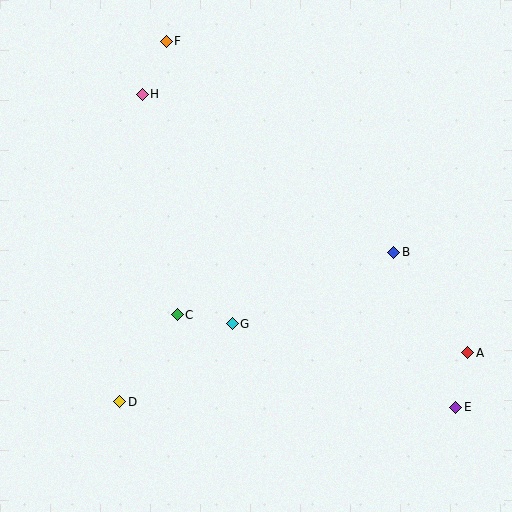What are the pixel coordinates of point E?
Point E is at (456, 407).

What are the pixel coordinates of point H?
Point H is at (142, 94).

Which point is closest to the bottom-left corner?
Point D is closest to the bottom-left corner.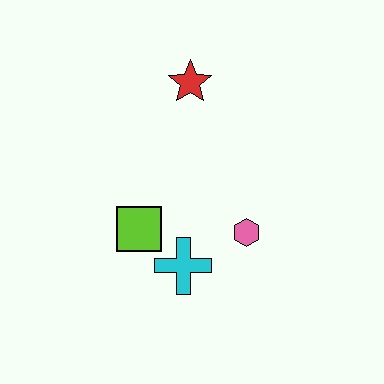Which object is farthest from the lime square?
The red star is farthest from the lime square.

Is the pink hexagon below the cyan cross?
No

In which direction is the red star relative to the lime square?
The red star is above the lime square.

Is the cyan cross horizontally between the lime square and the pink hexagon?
Yes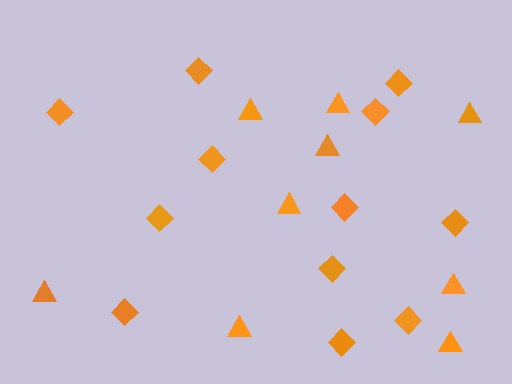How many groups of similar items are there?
There are 2 groups: one group of diamonds (12) and one group of triangles (9).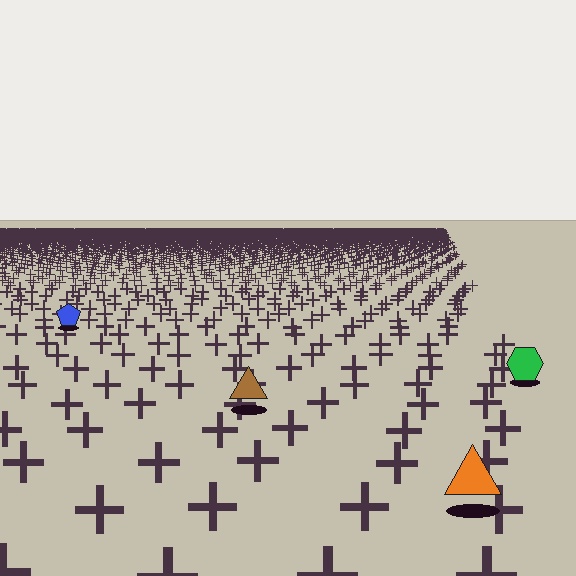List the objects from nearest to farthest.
From nearest to farthest: the orange triangle, the brown triangle, the green hexagon, the blue pentagon.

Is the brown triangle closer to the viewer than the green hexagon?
Yes. The brown triangle is closer — you can tell from the texture gradient: the ground texture is coarser near it.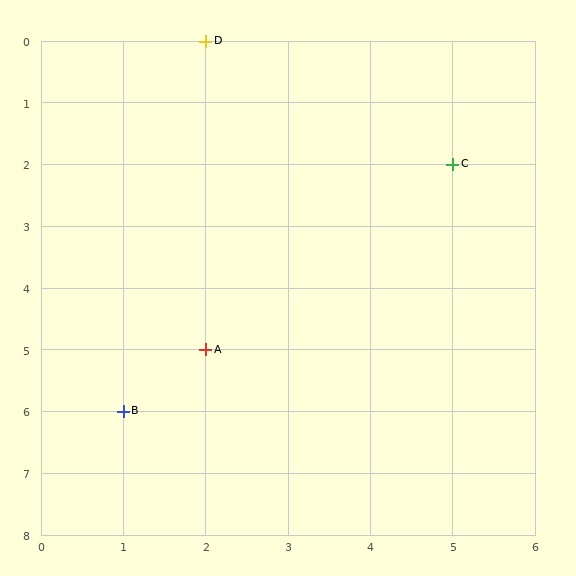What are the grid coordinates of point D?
Point D is at grid coordinates (2, 0).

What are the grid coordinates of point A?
Point A is at grid coordinates (2, 5).